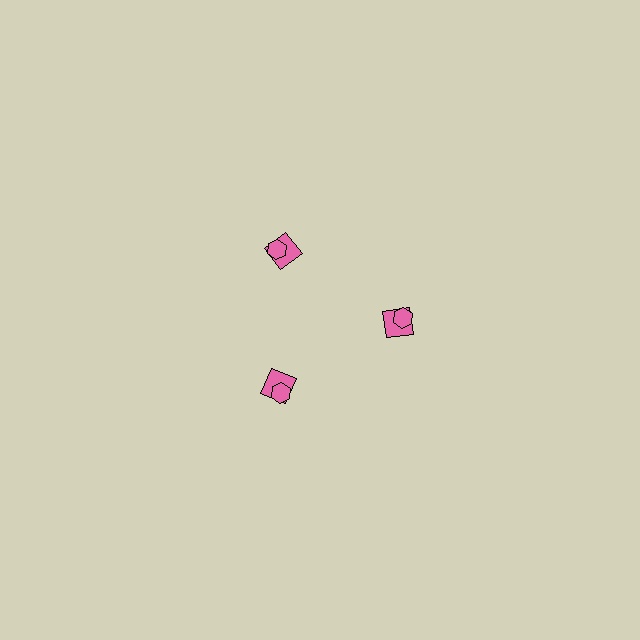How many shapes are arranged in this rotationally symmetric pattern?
There are 6 shapes, arranged in 3 groups of 2.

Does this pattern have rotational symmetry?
Yes, this pattern has 3-fold rotational symmetry. It looks the same after rotating 120 degrees around the center.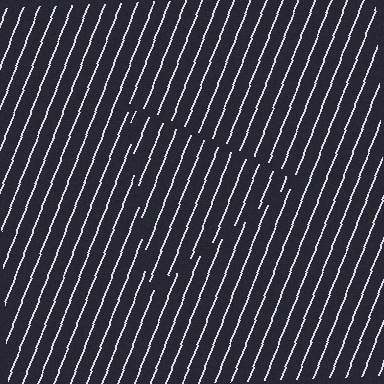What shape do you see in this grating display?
An illusory triangle. The interior of the shape contains the same grating, shifted by half a period — the contour is defined by the phase discontinuity where line-ends from the inner and outer gratings abut.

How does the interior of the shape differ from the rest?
The interior of the shape contains the same grating, shifted by half a period — the contour is defined by the phase discontinuity where line-ends from the inner and outer gratings abut.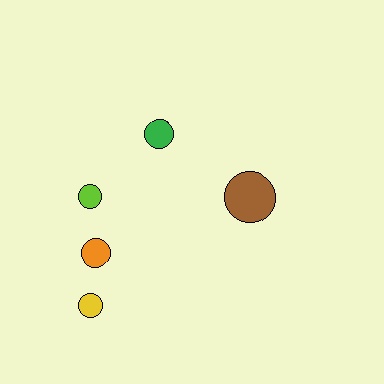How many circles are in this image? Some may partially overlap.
There are 5 circles.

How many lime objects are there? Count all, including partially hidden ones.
There is 1 lime object.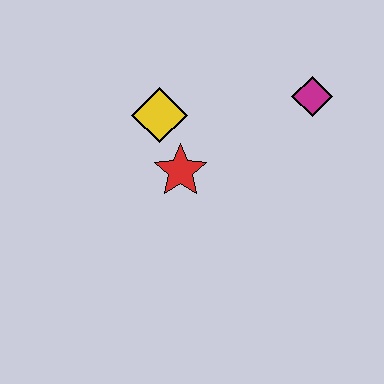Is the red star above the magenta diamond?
No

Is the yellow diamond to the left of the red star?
Yes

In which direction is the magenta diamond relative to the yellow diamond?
The magenta diamond is to the right of the yellow diamond.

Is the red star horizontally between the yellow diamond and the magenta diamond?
Yes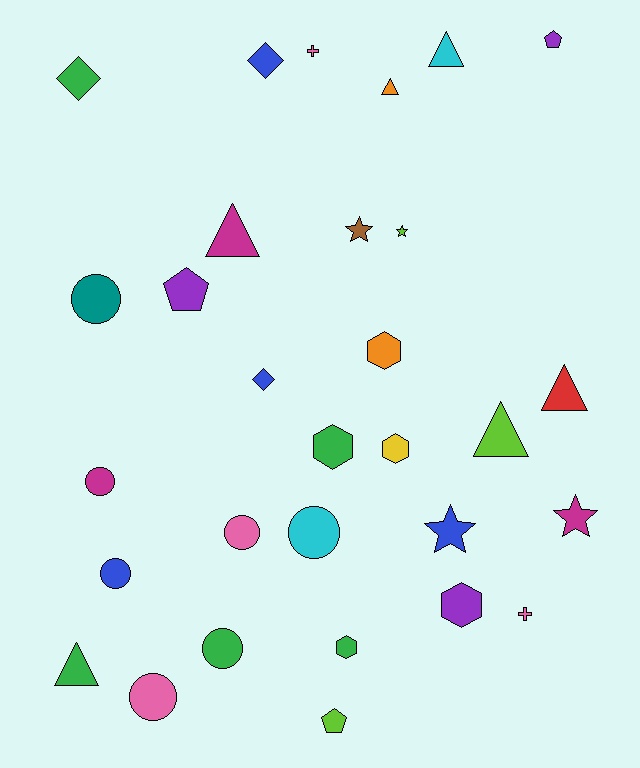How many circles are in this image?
There are 7 circles.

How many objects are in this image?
There are 30 objects.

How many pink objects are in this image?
There are 4 pink objects.